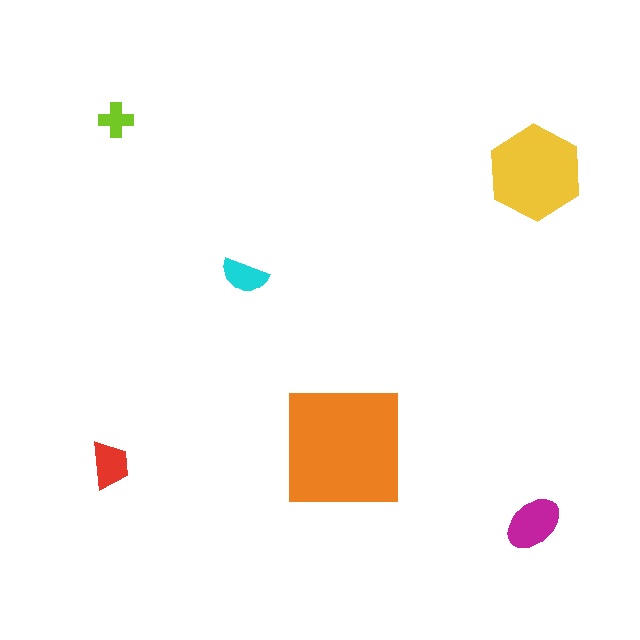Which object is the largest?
The orange square.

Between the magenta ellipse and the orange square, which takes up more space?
The orange square.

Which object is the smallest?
The lime cross.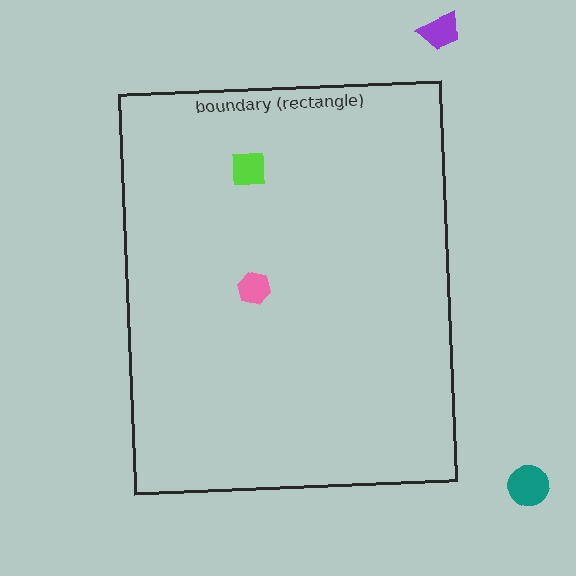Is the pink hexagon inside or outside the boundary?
Inside.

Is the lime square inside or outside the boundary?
Inside.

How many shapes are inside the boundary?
2 inside, 2 outside.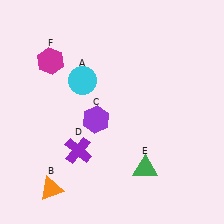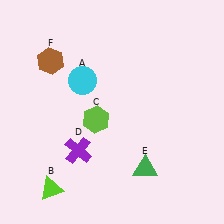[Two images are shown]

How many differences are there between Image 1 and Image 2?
There are 3 differences between the two images.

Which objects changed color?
B changed from orange to lime. C changed from purple to lime. F changed from magenta to brown.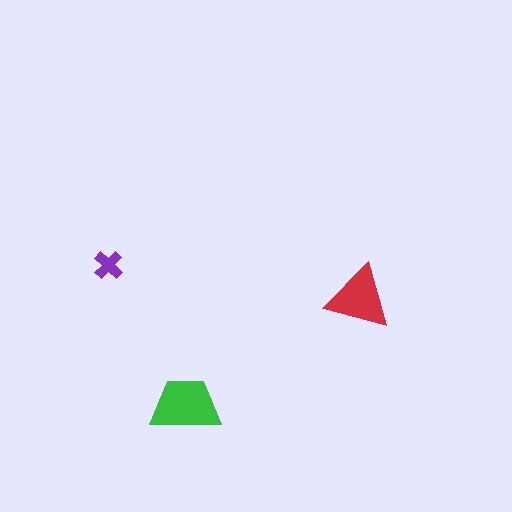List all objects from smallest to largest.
The purple cross, the red triangle, the green trapezoid.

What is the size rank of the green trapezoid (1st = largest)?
1st.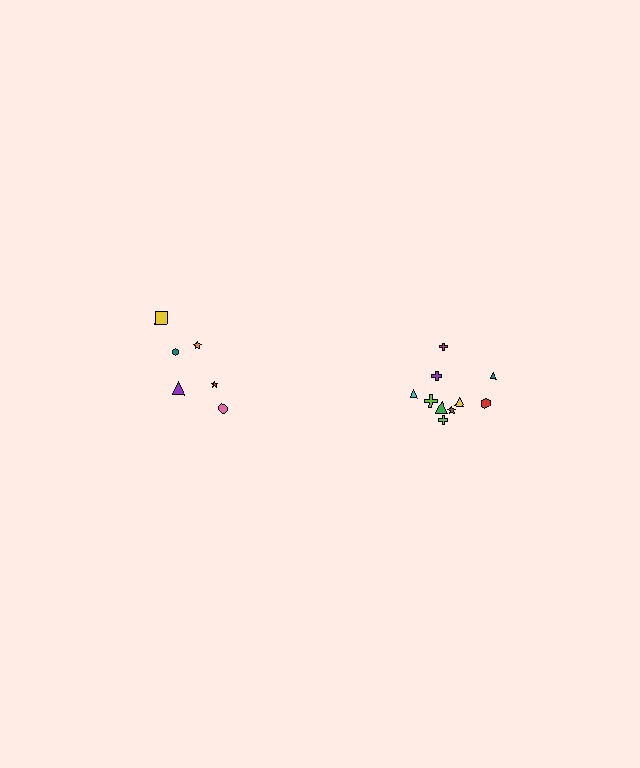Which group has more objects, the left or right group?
The right group.